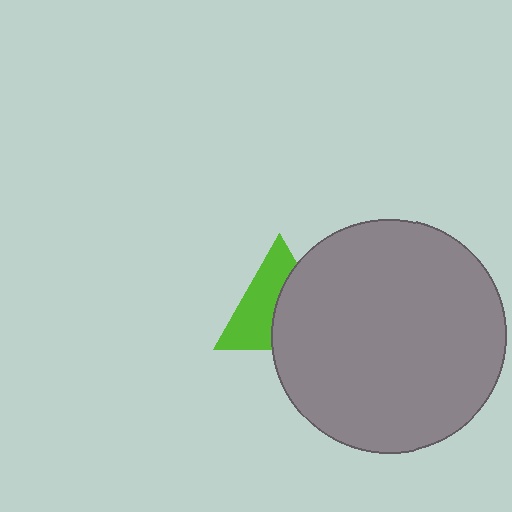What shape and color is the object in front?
The object in front is a gray circle.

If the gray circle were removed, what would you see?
You would see the complete lime triangle.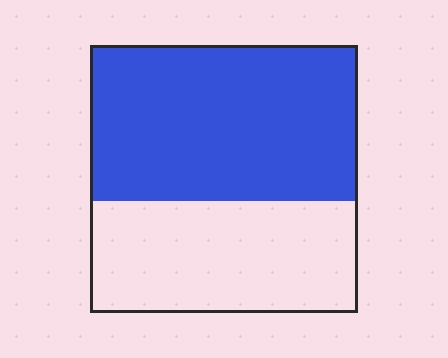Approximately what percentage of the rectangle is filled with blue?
Approximately 60%.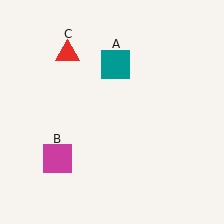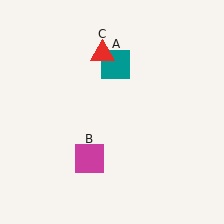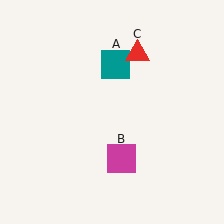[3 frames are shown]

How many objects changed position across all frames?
2 objects changed position: magenta square (object B), red triangle (object C).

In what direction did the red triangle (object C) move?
The red triangle (object C) moved right.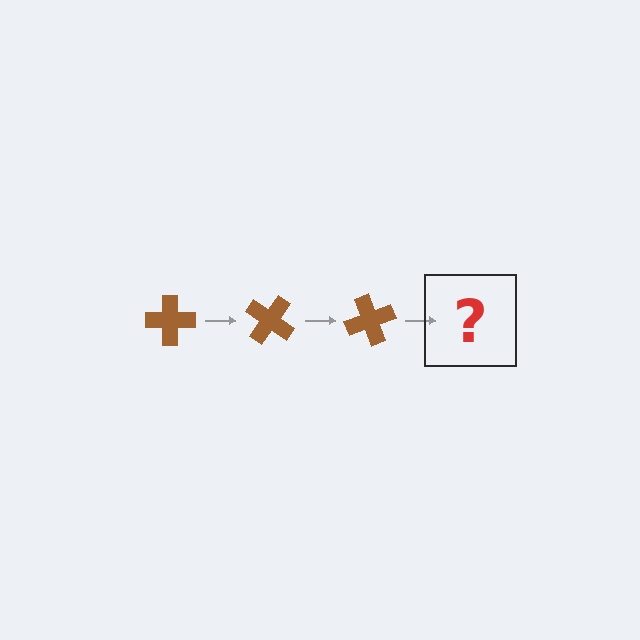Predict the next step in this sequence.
The next step is a brown cross rotated 105 degrees.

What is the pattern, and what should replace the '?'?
The pattern is that the cross rotates 35 degrees each step. The '?' should be a brown cross rotated 105 degrees.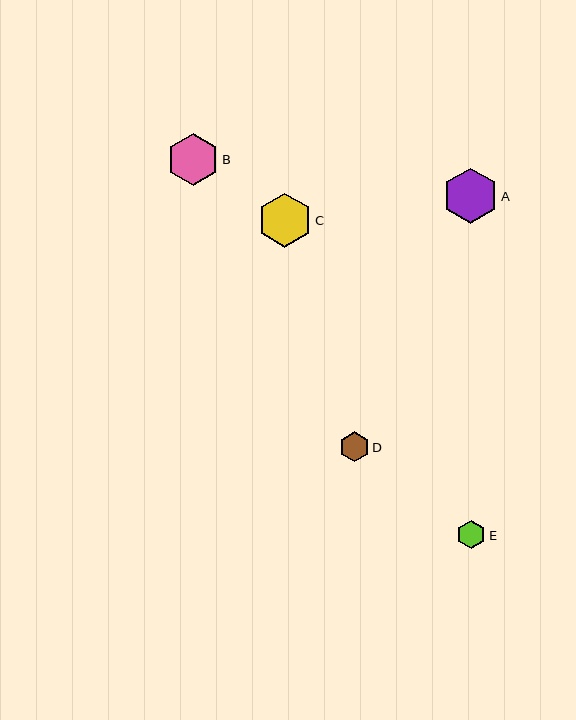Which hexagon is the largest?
Hexagon A is the largest with a size of approximately 55 pixels.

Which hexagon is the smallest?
Hexagon E is the smallest with a size of approximately 29 pixels.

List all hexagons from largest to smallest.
From largest to smallest: A, C, B, D, E.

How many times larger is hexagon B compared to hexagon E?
Hexagon B is approximately 1.8 times the size of hexagon E.